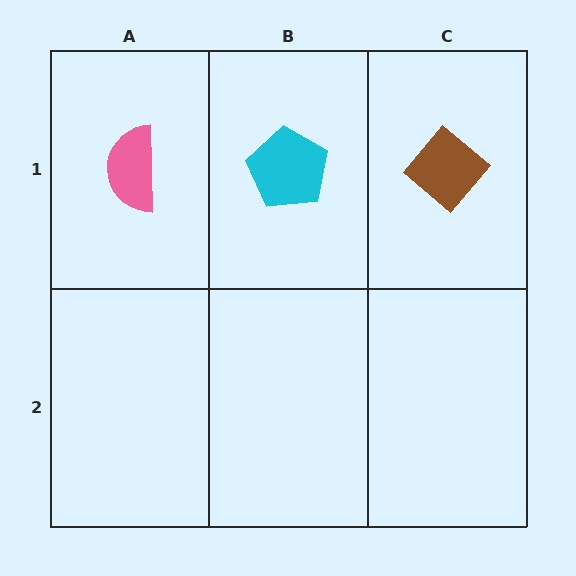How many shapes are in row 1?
3 shapes.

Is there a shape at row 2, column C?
No, that cell is empty.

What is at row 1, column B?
A cyan pentagon.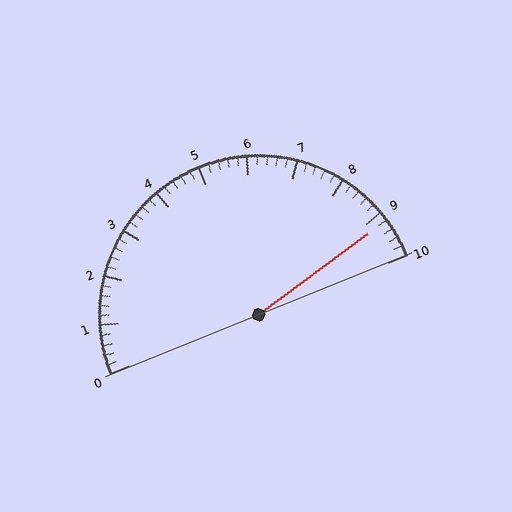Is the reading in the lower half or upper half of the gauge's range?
The reading is in the upper half of the range (0 to 10).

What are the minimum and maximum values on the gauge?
The gauge ranges from 0 to 10.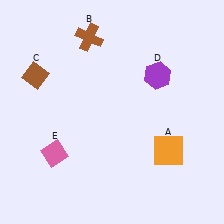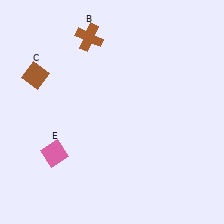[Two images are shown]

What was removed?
The purple hexagon (D), the orange square (A) were removed in Image 2.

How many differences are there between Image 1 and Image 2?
There are 2 differences between the two images.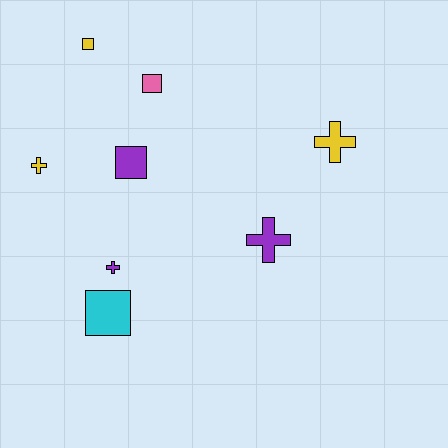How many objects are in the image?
There are 8 objects.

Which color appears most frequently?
Yellow, with 3 objects.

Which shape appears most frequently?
Square, with 4 objects.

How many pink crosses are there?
There are no pink crosses.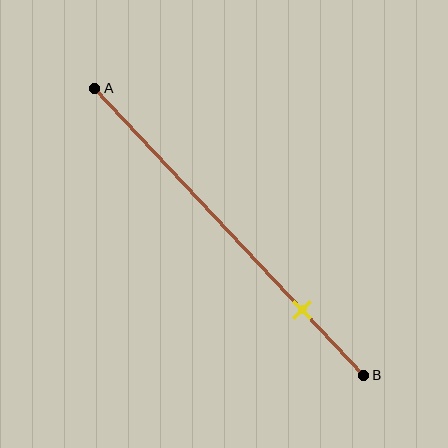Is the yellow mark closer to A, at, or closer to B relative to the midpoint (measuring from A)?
The yellow mark is closer to point B than the midpoint of segment AB.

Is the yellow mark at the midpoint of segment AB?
No, the mark is at about 75% from A, not at the 50% midpoint.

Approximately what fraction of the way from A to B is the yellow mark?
The yellow mark is approximately 75% of the way from A to B.